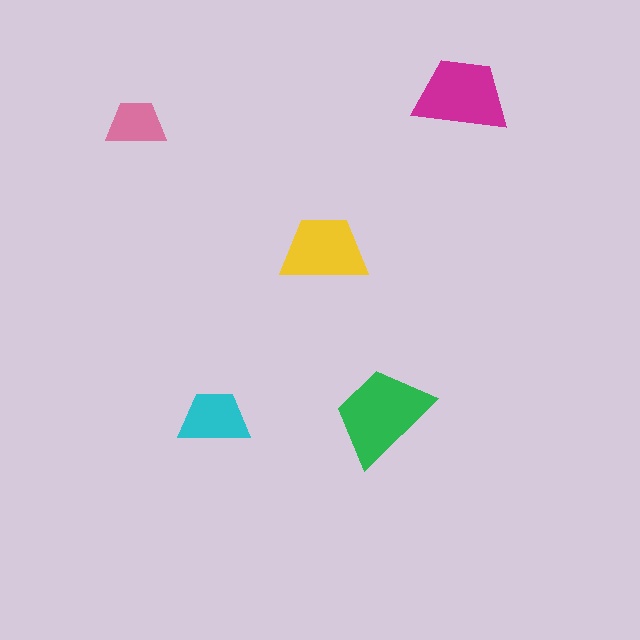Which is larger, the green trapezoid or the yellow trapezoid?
The green one.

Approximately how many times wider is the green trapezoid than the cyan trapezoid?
About 1.5 times wider.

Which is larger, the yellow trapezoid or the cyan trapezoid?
The yellow one.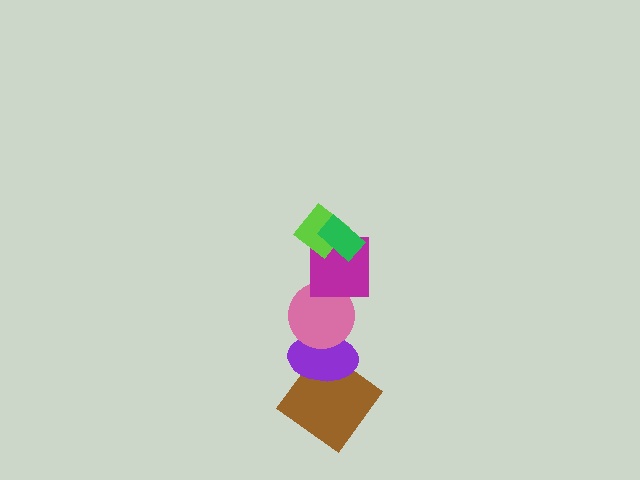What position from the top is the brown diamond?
The brown diamond is 6th from the top.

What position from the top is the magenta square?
The magenta square is 3rd from the top.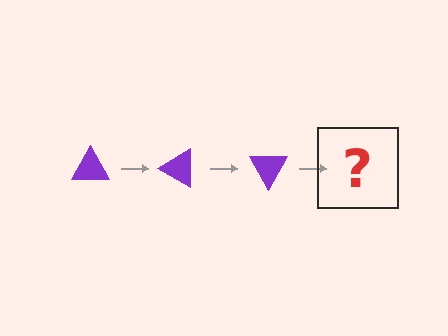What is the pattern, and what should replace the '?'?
The pattern is that the triangle rotates 30 degrees each step. The '?' should be a purple triangle rotated 90 degrees.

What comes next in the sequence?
The next element should be a purple triangle rotated 90 degrees.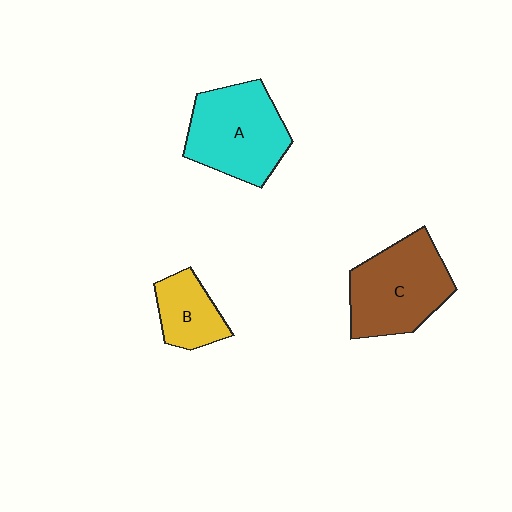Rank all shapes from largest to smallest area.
From largest to smallest: C (brown), A (cyan), B (yellow).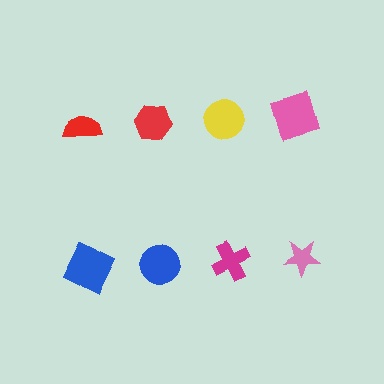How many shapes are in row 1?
4 shapes.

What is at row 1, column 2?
A red hexagon.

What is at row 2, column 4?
A pink star.